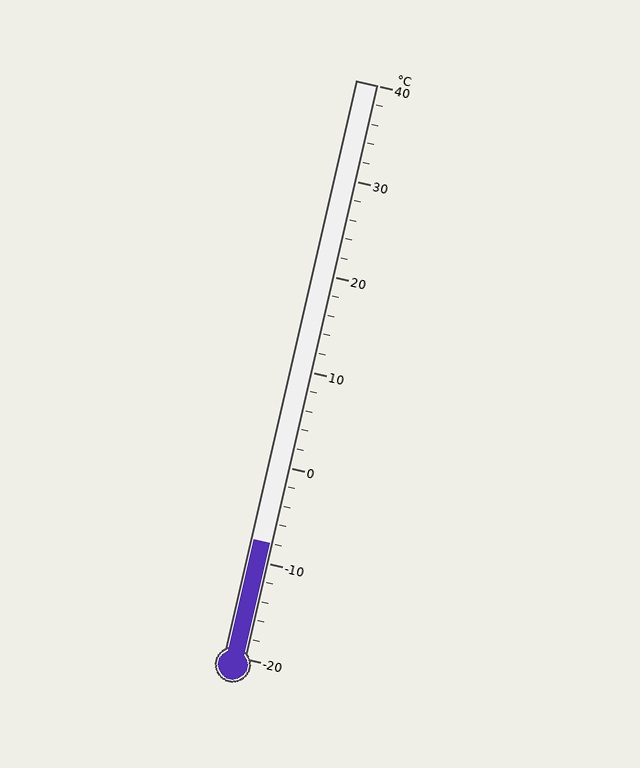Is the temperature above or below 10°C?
The temperature is below 10°C.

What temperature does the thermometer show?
The thermometer shows approximately -8°C.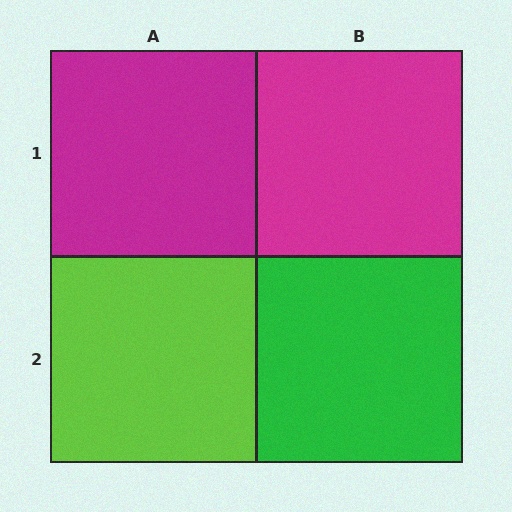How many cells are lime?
1 cell is lime.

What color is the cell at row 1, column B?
Magenta.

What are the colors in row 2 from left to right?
Lime, green.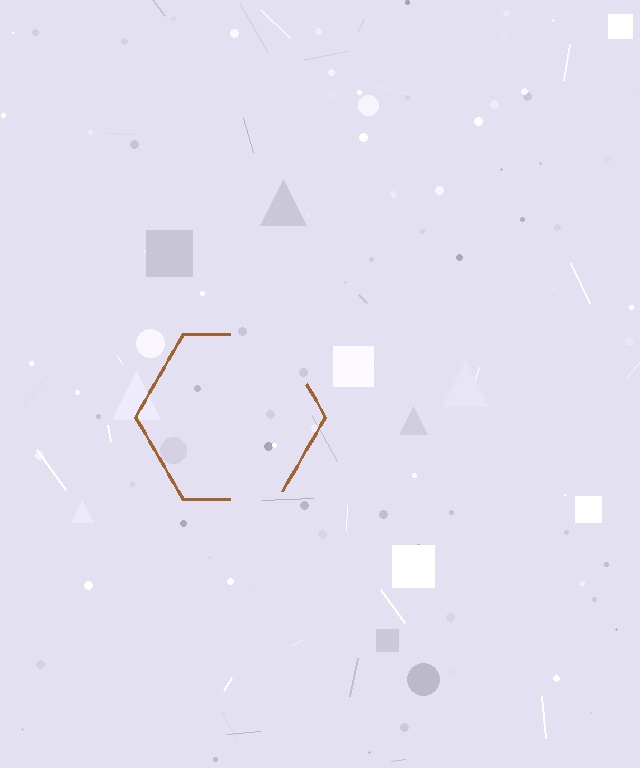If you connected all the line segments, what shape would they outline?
They would outline a hexagon.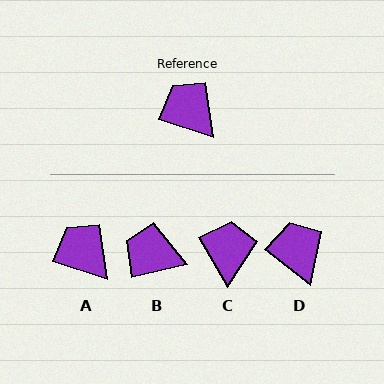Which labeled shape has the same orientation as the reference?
A.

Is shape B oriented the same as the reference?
No, it is off by about 30 degrees.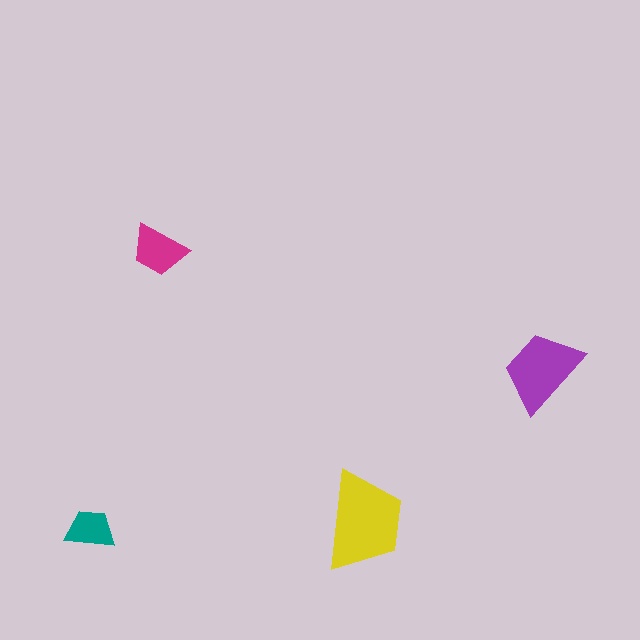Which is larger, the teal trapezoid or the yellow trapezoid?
The yellow one.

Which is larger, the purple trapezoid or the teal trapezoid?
The purple one.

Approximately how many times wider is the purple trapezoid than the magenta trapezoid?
About 1.5 times wider.